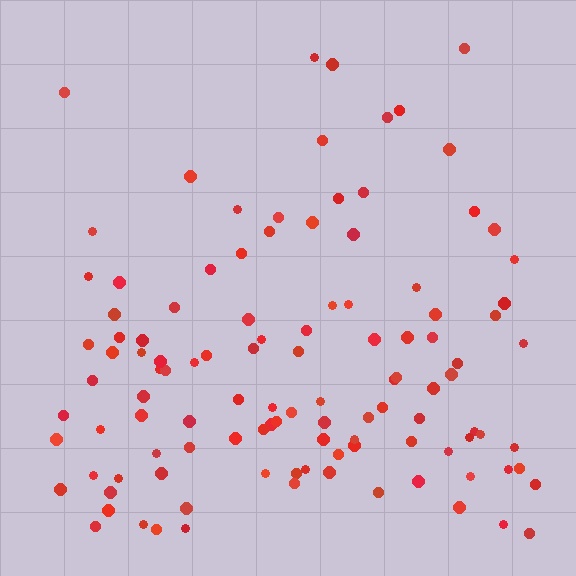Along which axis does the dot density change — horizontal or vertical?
Vertical.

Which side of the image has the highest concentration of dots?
The bottom.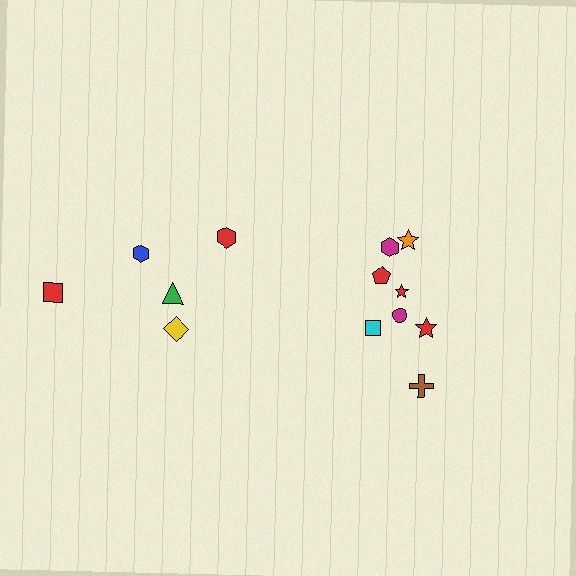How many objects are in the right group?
There are 8 objects.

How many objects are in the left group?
There are 5 objects.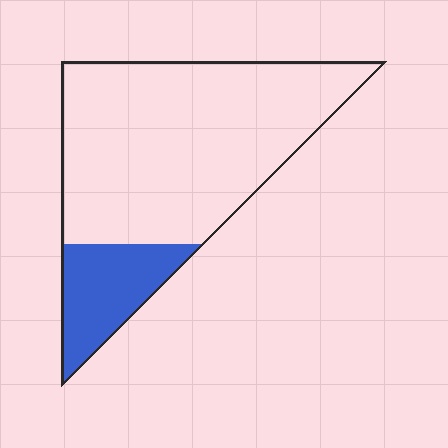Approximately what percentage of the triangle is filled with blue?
Approximately 20%.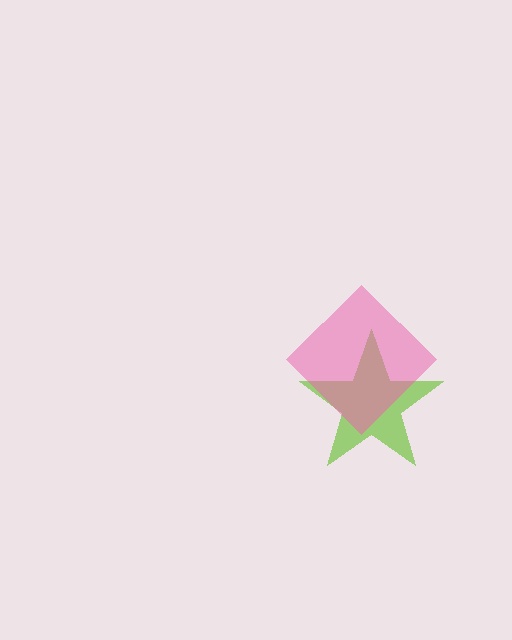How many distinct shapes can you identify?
There are 2 distinct shapes: a lime star, a pink diamond.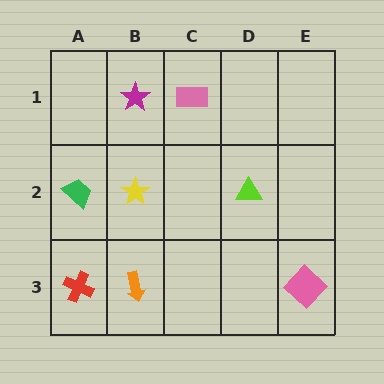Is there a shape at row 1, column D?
No, that cell is empty.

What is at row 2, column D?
A lime triangle.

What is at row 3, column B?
An orange arrow.